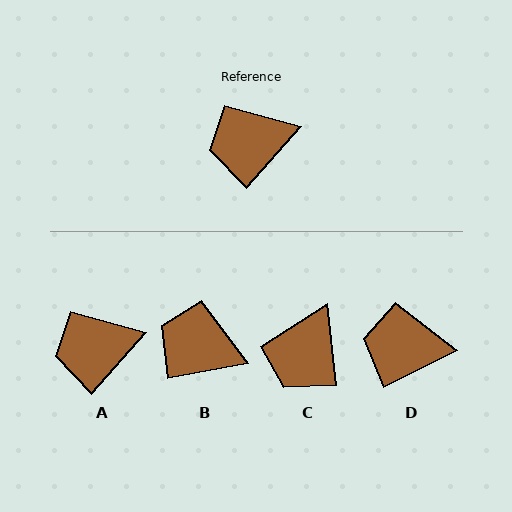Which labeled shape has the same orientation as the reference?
A.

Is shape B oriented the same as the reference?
No, it is off by about 39 degrees.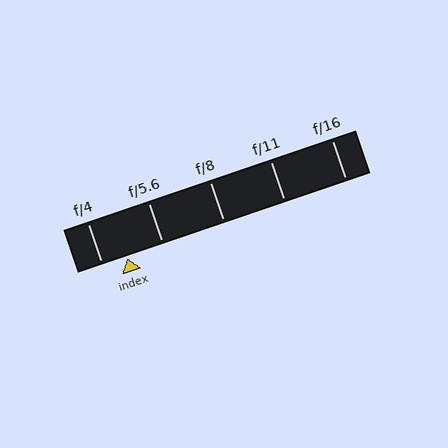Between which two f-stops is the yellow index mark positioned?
The index mark is between f/4 and f/5.6.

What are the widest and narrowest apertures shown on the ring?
The widest aperture shown is f/4 and the narrowest is f/16.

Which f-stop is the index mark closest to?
The index mark is closest to f/4.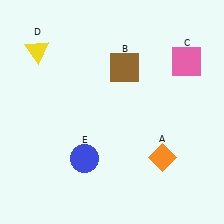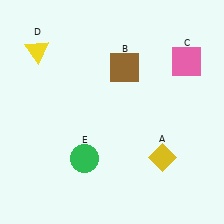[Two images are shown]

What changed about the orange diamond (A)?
In Image 1, A is orange. In Image 2, it changed to yellow.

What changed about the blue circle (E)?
In Image 1, E is blue. In Image 2, it changed to green.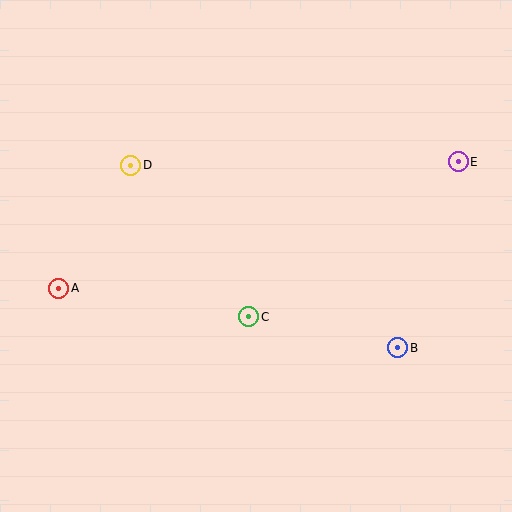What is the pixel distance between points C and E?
The distance between C and E is 260 pixels.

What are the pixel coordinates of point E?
Point E is at (458, 162).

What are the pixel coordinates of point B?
Point B is at (398, 348).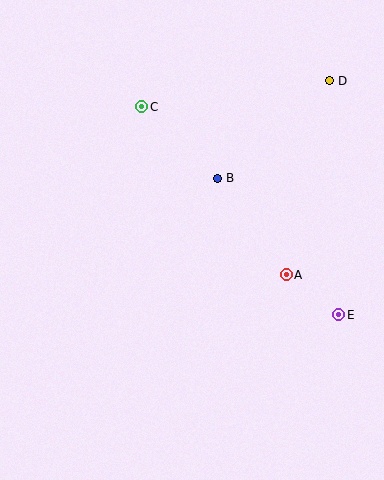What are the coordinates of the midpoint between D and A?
The midpoint between D and A is at (308, 178).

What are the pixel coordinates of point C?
Point C is at (142, 107).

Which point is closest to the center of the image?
Point B at (218, 178) is closest to the center.